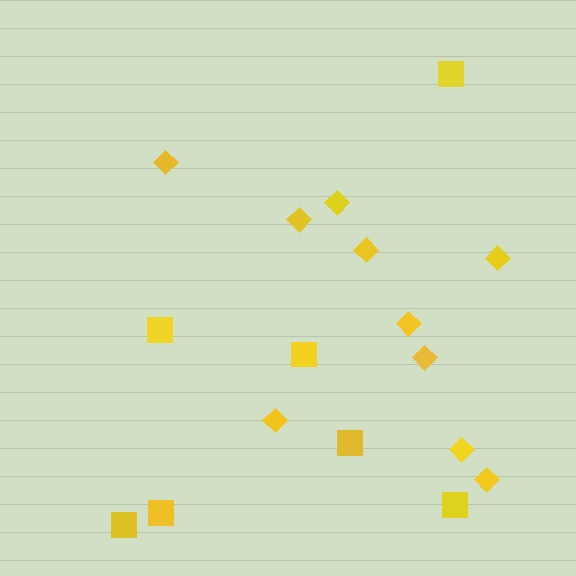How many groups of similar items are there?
There are 2 groups: one group of diamonds (10) and one group of squares (7).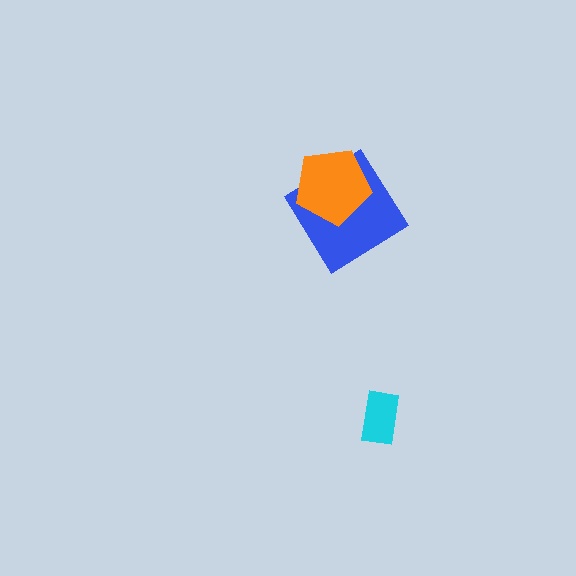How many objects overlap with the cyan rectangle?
0 objects overlap with the cyan rectangle.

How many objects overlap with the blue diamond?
1 object overlaps with the blue diamond.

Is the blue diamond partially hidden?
Yes, it is partially covered by another shape.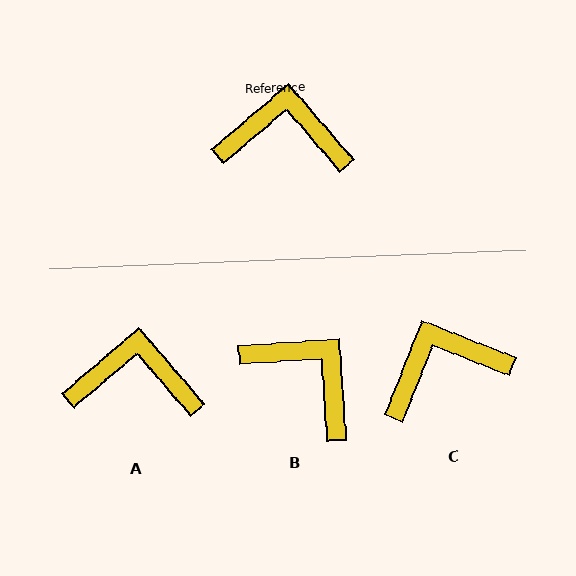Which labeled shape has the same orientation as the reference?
A.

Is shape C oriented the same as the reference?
No, it is off by about 28 degrees.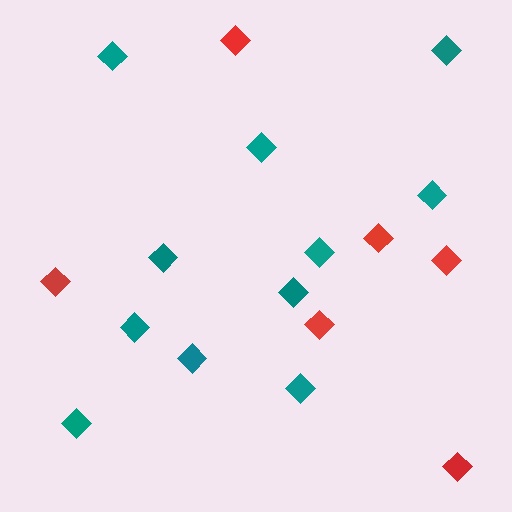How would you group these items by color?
There are 2 groups: one group of teal diamonds (11) and one group of red diamonds (6).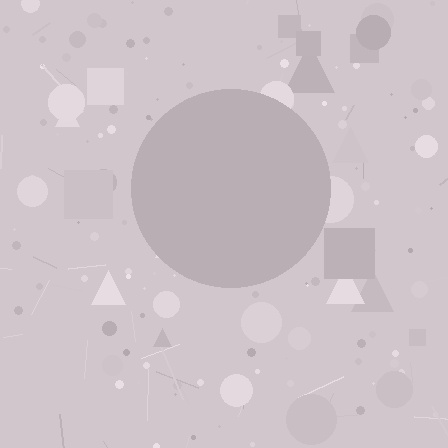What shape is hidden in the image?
A circle is hidden in the image.